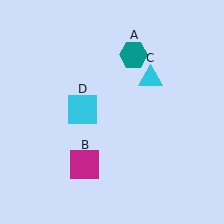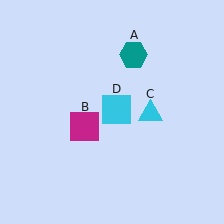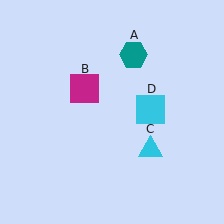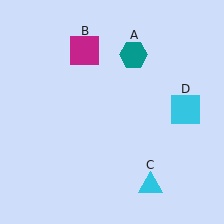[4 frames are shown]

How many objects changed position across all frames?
3 objects changed position: magenta square (object B), cyan triangle (object C), cyan square (object D).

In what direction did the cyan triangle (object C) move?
The cyan triangle (object C) moved down.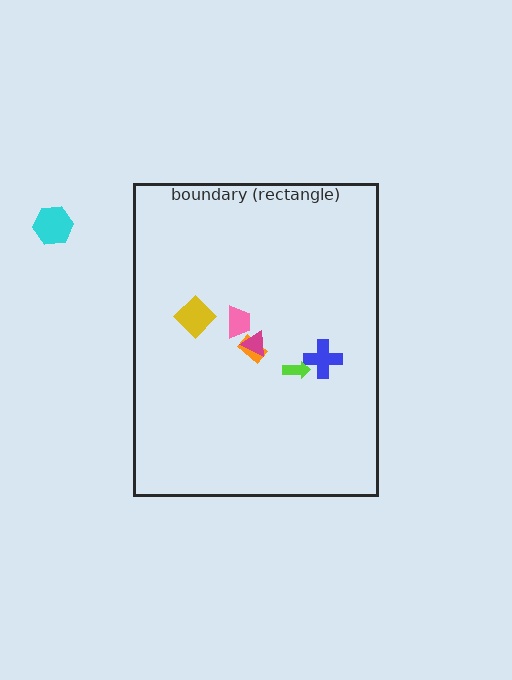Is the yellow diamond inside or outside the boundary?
Inside.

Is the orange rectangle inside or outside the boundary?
Inside.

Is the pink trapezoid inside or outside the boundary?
Inside.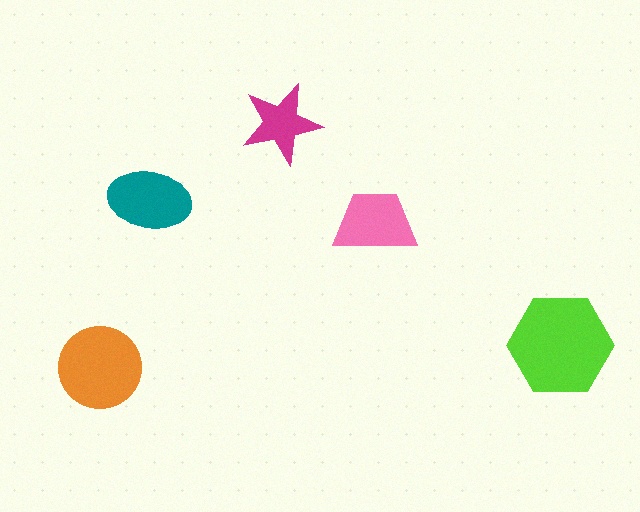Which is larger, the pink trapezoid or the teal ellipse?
The teal ellipse.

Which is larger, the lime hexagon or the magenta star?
The lime hexagon.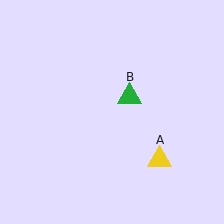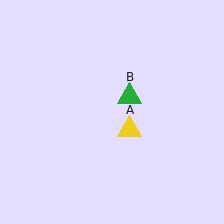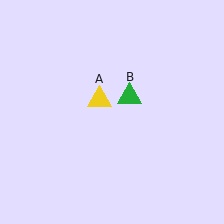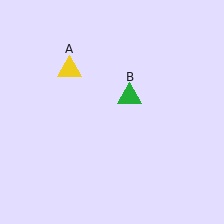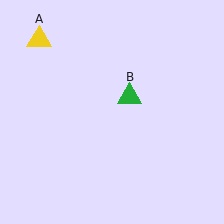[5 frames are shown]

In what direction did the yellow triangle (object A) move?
The yellow triangle (object A) moved up and to the left.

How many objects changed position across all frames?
1 object changed position: yellow triangle (object A).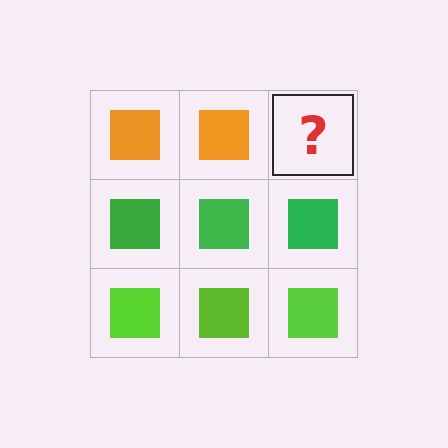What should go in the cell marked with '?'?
The missing cell should contain an orange square.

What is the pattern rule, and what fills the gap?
The rule is that each row has a consistent color. The gap should be filled with an orange square.